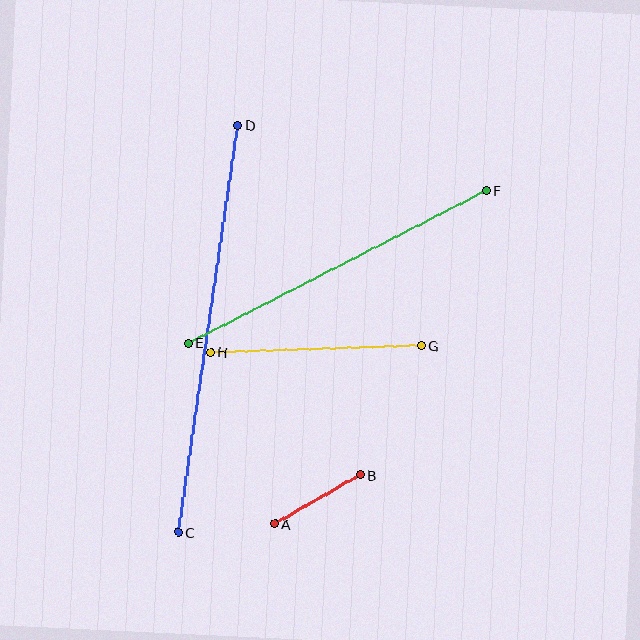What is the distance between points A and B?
The distance is approximately 98 pixels.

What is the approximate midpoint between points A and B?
The midpoint is at approximately (317, 499) pixels.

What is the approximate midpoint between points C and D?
The midpoint is at approximately (208, 328) pixels.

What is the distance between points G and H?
The distance is approximately 210 pixels.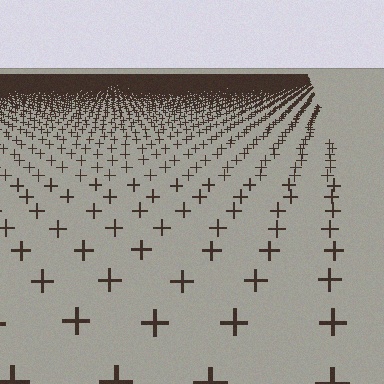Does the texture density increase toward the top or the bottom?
Density increases toward the top.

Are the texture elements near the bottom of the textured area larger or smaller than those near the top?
Larger. Near the bottom, elements are closer to the viewer and appear at a bigger on-screen size.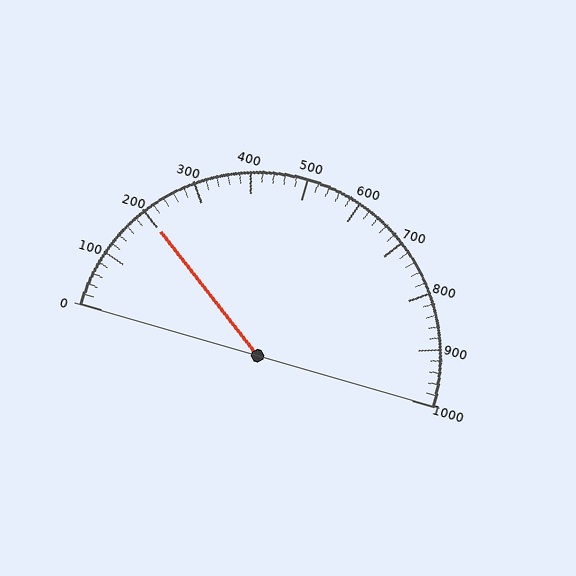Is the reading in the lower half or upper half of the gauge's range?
The reading is in the lower half of the range (0 to 1000).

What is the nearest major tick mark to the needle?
The nearest major tick mark is 200.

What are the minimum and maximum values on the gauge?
The gauge ranges from 0 to 1000.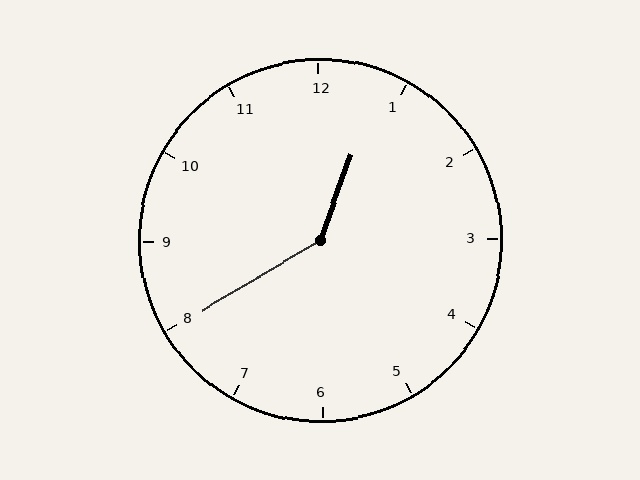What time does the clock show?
12:40.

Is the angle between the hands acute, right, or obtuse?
It is obtuse.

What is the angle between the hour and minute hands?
Approximately 140 degrees.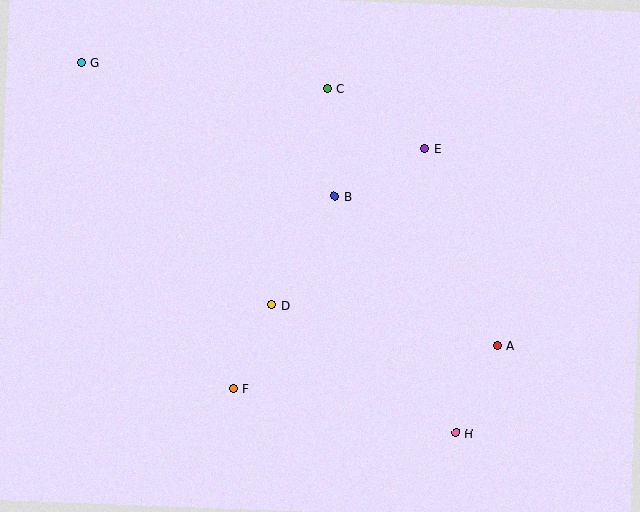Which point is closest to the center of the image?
Point B at (335, 196) is closest to the center.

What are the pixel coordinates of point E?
Point E is at (425, 149).